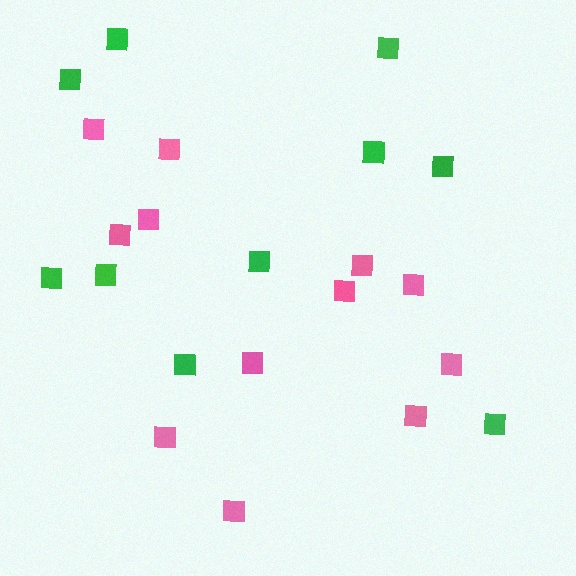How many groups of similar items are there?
There are 2 groups: one group of pink squares (12) and one group of green squares (10).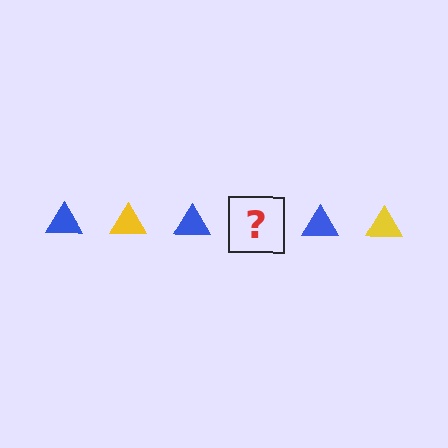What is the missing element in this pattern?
The missing element is a yellow triangle.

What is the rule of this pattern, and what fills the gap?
The rule is that the pattern cycles through blue, yellow triangles. The gap should be filled with a yellow triangle.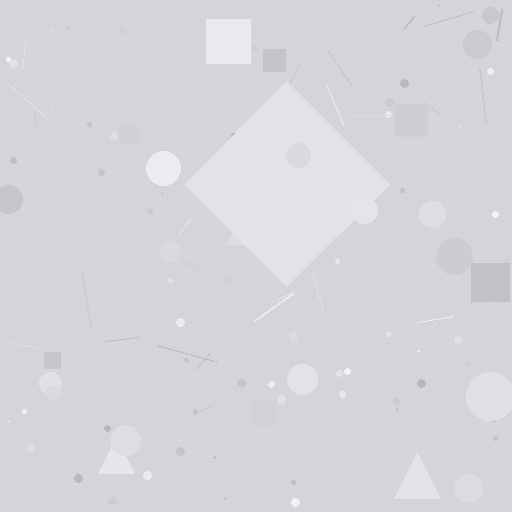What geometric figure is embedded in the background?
A diamond is embedded in the background.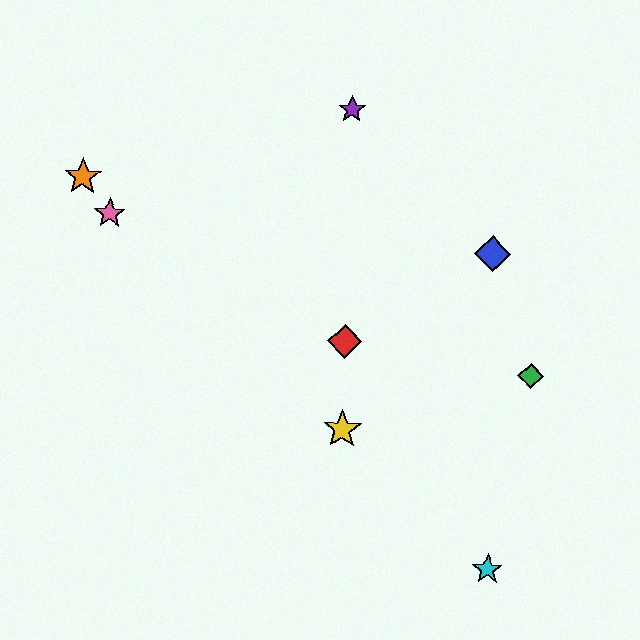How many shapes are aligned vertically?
3 shapes (the red diamond, the yellow star, the purple star) are aligned vertically.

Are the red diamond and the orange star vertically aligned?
No, the red diamond is at x≈345 and the orange star is at x≈83.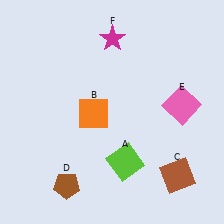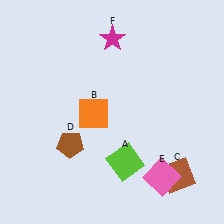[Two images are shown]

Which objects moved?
The objects that moved are: the brown pentagon (D), the pink square (E).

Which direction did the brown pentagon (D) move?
The brown pentagon (D) moved up.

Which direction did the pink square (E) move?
The pink square (E) moved down.